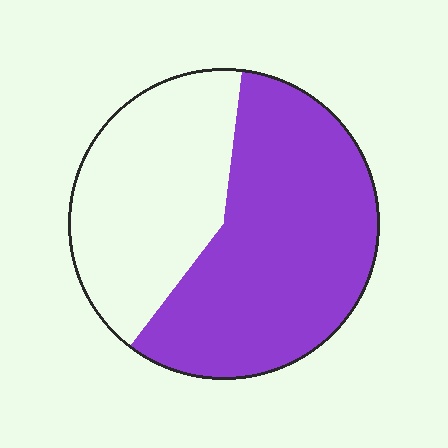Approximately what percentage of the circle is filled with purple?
Approximately 60%.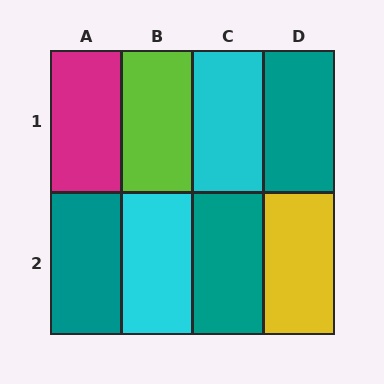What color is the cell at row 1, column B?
Lime.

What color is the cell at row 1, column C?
Cyan.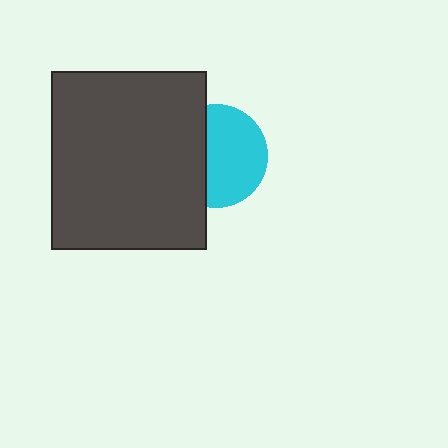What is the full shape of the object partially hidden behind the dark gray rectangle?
The partially hidden object is a cyan circle.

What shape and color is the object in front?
The object in front is a dark gray rectangle.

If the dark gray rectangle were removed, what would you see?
You would see the complete cyan circle.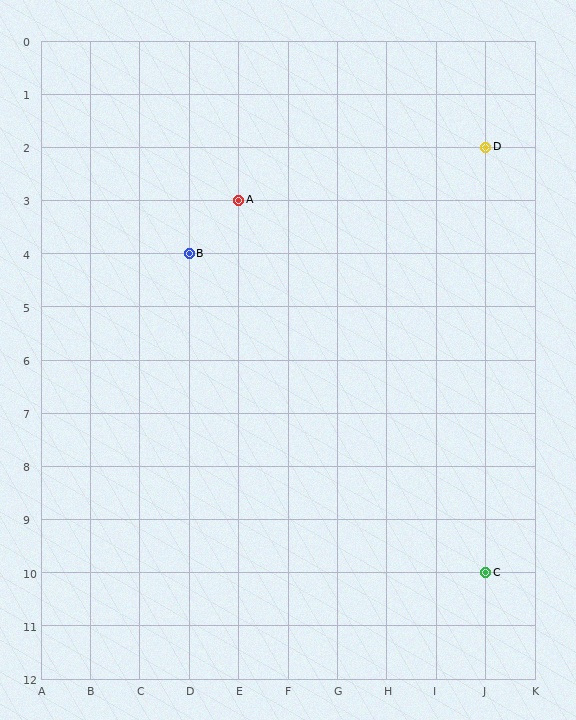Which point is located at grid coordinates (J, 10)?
Point C is at (J, 10).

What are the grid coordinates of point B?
Point B is at grid coordinates (D, 4).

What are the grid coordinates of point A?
Point A is at grid coordinates (E, 3).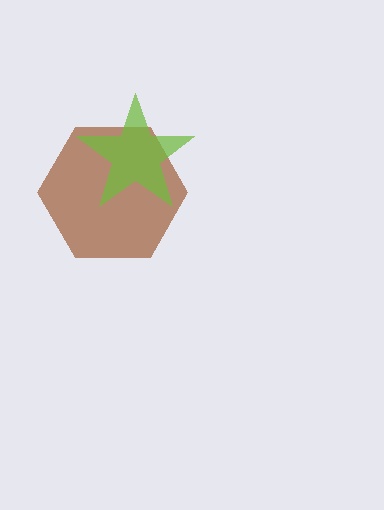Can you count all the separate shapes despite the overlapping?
Yes, there are 2 separate shapes.